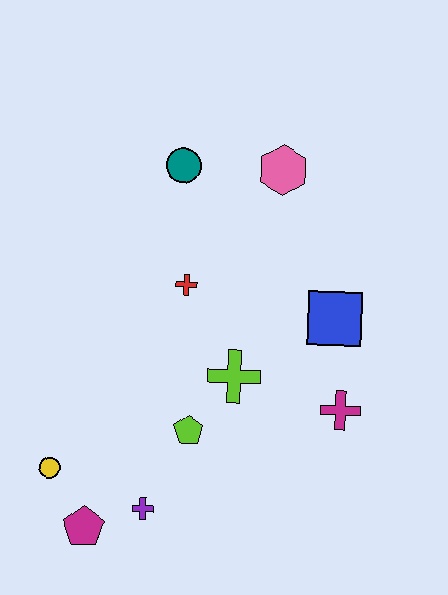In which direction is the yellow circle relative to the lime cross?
The yellow circle is to the left of the lime cross.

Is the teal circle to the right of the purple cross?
Yes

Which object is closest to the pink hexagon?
The teal circle is closest to the pink hexagon.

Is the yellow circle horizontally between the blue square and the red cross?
No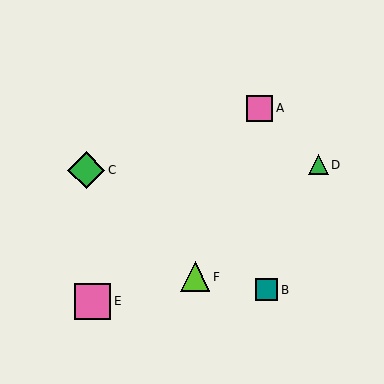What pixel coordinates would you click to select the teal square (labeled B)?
Click at (266, 290) to select the teal square B.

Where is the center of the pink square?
The center of the pink square is at (92, 301).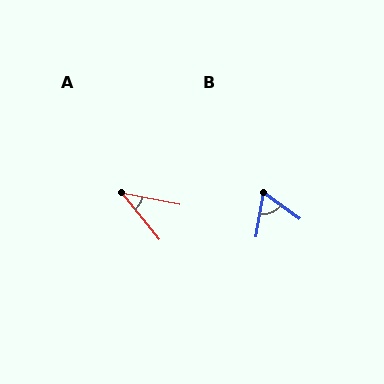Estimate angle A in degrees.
Approximately 40 degrees.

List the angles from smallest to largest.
A (40°), B (64°).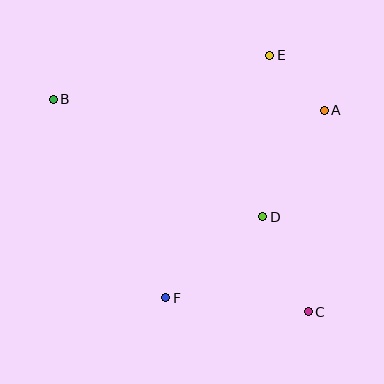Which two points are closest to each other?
Points A and E are closest to each other.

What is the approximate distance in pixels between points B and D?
The distance between B and D is approximately 240 pixels.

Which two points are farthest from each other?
Points B and C are farthest from each other.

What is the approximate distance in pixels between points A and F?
The distance between A and F is approximately 245 pixels.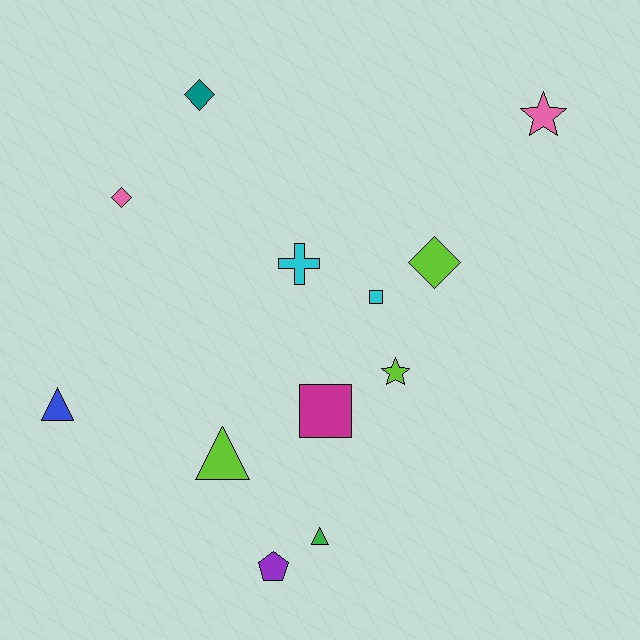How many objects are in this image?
There are 12 objects.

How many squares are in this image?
There are 2 squares.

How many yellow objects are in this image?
There are no yellow objects.